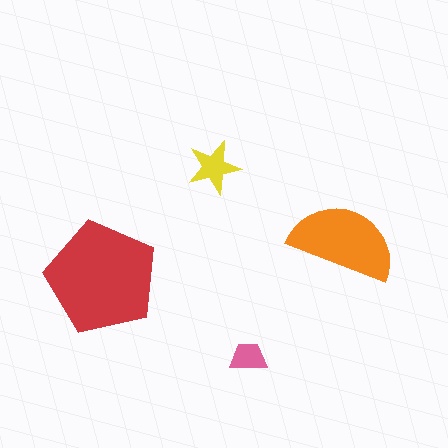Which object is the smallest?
The pink trapezoid.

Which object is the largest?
The red pentagon.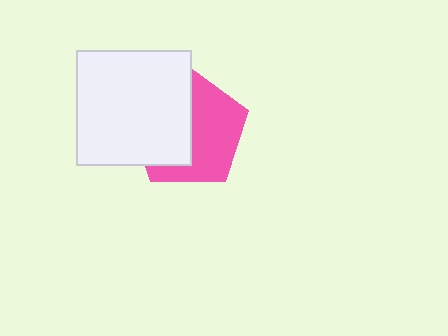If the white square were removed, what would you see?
You would see the complete pink pentagon.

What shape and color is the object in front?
The object in front is a white square.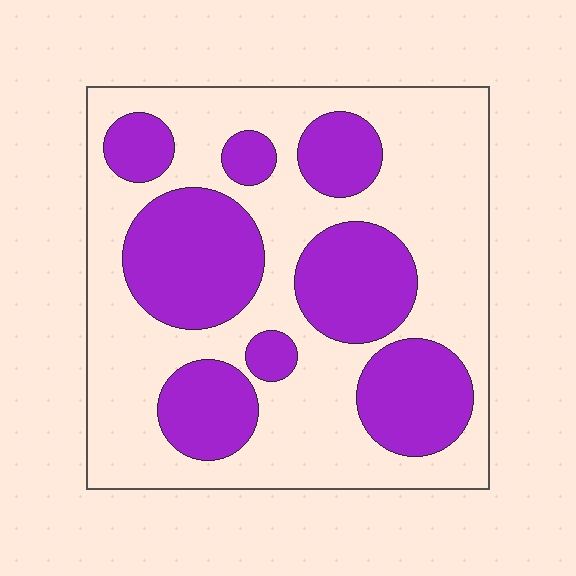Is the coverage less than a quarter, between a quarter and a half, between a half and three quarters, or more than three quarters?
Between a quarter and a half.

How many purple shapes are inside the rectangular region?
8.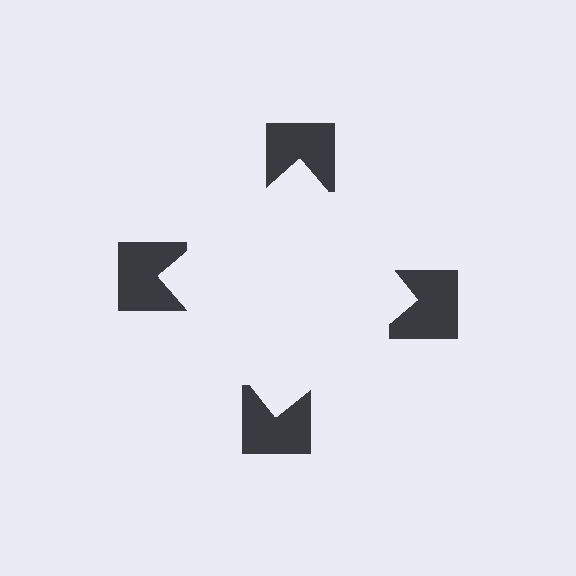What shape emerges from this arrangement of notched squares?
An illusory square — its edges are inferred from the aligned wedge cuts in the notched squares, not physically drawn.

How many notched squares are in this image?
There are 4 — one at each vertex of the illusory square.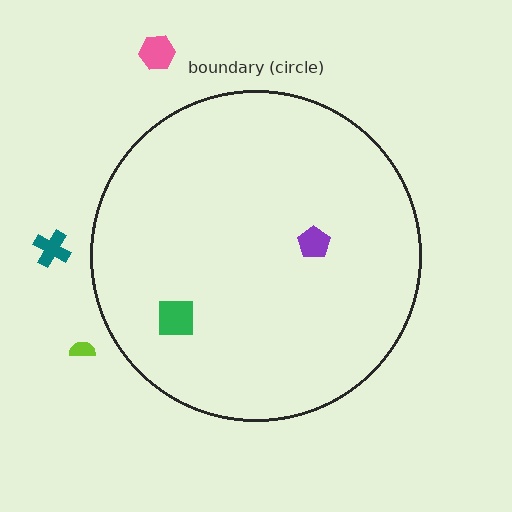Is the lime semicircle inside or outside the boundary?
Outside.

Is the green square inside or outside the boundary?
Inside.